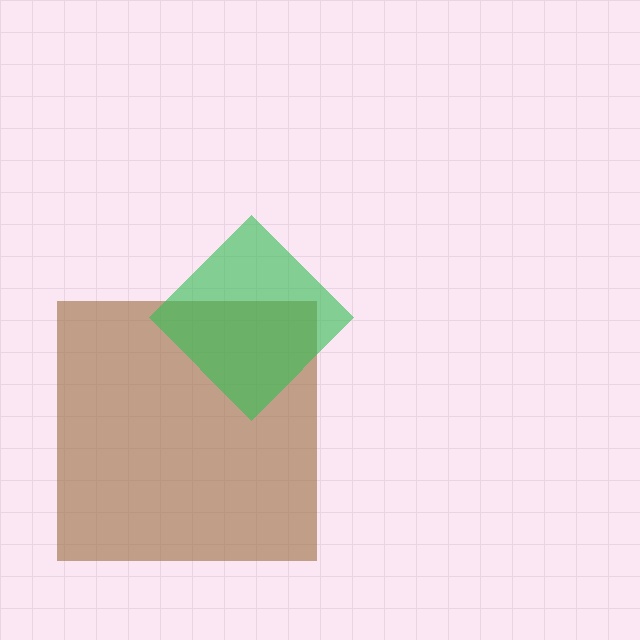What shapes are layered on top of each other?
The layered shapes are: a brown square, a green diamond.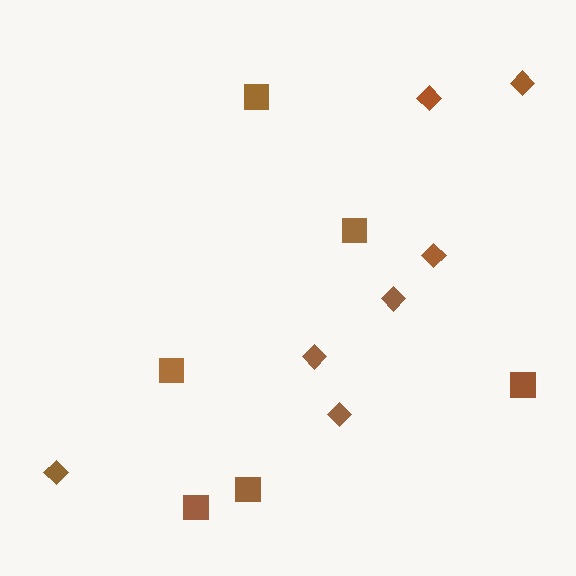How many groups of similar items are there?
There are 2 groups: one group of squares (6) and one group of diamonds (7).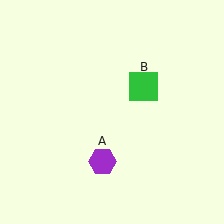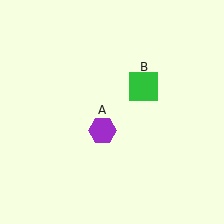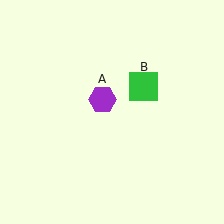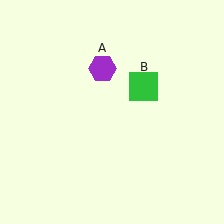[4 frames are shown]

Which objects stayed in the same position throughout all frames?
Green square (object B) remained stationary.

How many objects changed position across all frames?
1 object changed position: purple hexagon (object A).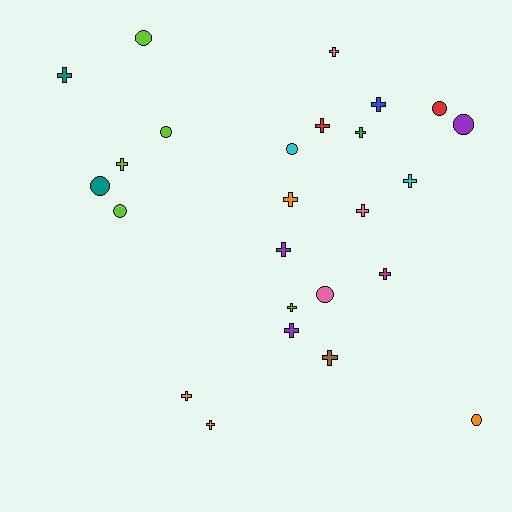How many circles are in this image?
There are 9 circles.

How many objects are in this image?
There are 25 objects.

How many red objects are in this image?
There are 2 red objects.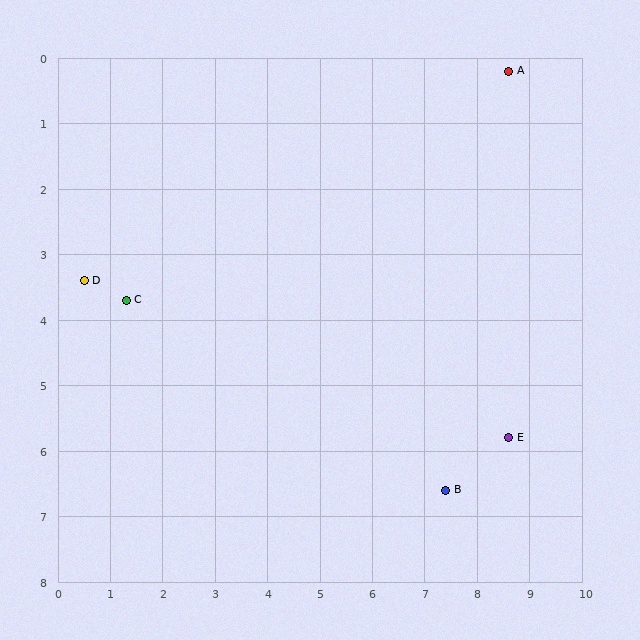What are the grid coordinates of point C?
Point C is at approximately (1.3, 3.7).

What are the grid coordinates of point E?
Point E is at approximately (8.6, 5.8).